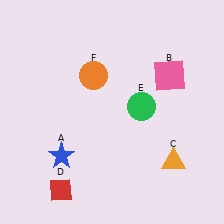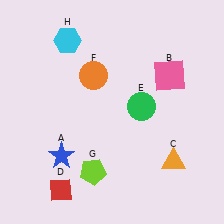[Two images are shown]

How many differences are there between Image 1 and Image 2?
There are 2 differences between the two images.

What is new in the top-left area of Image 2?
A cyan hexagon (H) was added in the top-left area of Image 2.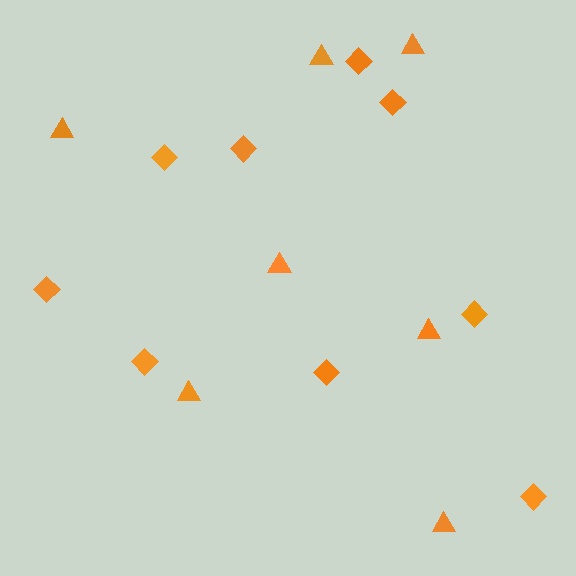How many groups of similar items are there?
There are 2 groups: one group of triangles (7) and one group of diamonds (9).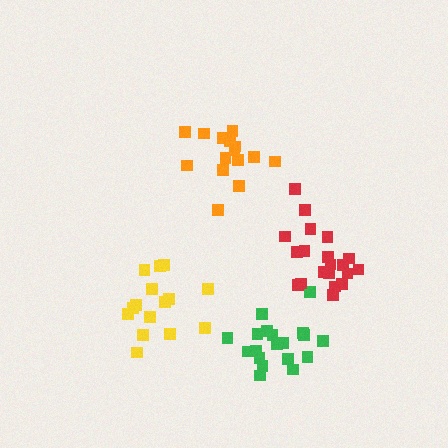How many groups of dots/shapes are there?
There are 4 groups.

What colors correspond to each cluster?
The clusters are colored: orange, green, yellow, red.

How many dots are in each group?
Group 1: 15 dots, Group 2: 19 dots, Group 3: 15 dots, Group 4: 21 dots (70 total).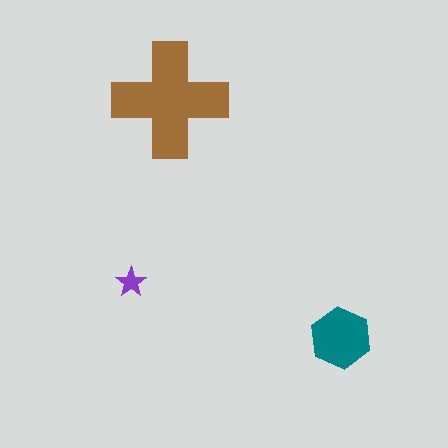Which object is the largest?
The brown cross.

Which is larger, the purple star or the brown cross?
The brown cross.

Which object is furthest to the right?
The teal hexagon is rightmost.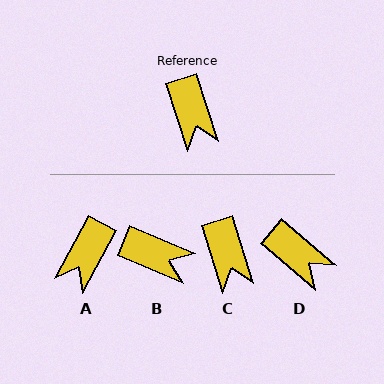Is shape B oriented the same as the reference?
No, it is off by about 50 degrees.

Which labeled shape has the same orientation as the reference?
C.